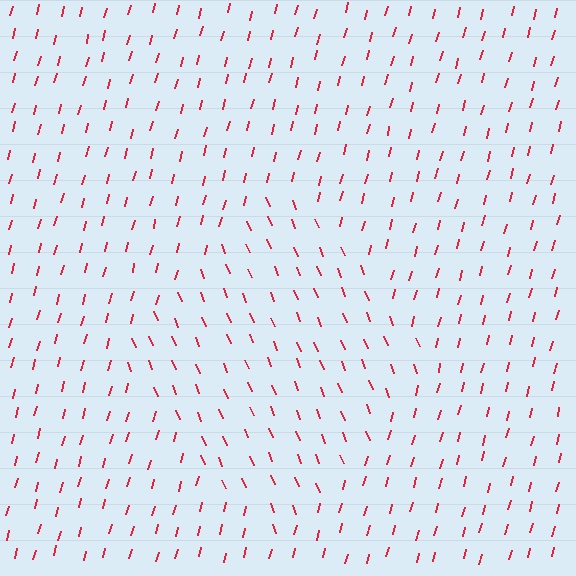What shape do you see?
I see a diamond.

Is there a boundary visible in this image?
Yes, there is a texture boundary formed by a change in line orientation.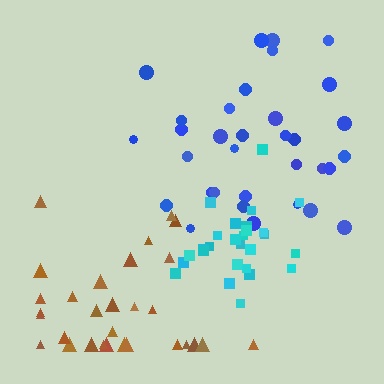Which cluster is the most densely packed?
Cyan.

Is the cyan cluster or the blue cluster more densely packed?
Cyan.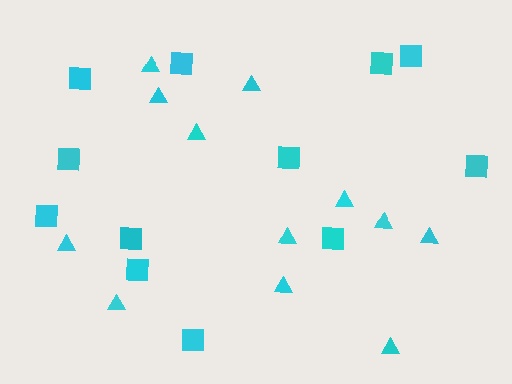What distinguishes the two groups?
There are 2 groups: one group of triangles (12) and one group of squares (12).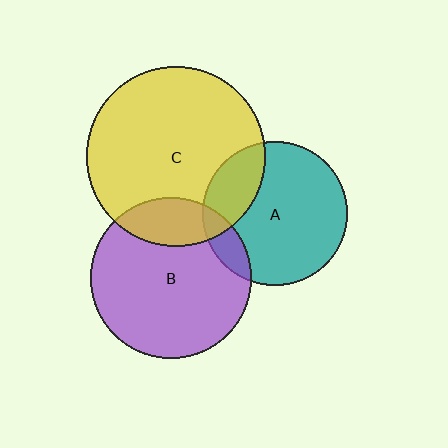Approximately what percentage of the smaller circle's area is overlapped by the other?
Approximately 25%.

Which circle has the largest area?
Circle C (yellow).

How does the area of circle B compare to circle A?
Approximately 1.2 times.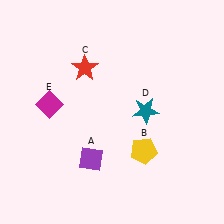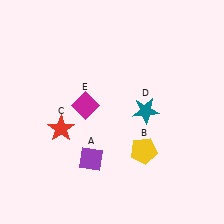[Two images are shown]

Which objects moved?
The objects that moved are: the red star (C), the magenta diamond (E).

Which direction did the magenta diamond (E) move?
The magenta diamond (E) moved right.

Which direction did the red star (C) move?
The red star (C) moved down.